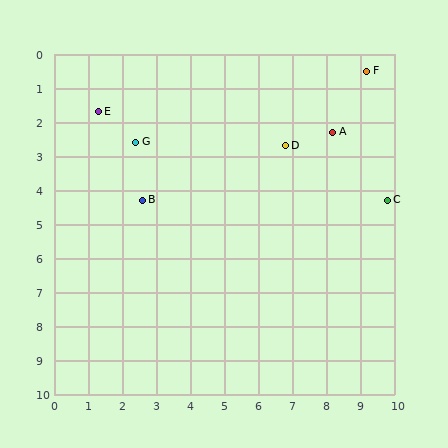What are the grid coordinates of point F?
Point F is at approximately (9.2, 0.5).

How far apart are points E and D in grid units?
Points E and D are about 5.6 grid units apart.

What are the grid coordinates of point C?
Point C is at approximately (9.8, 4.3).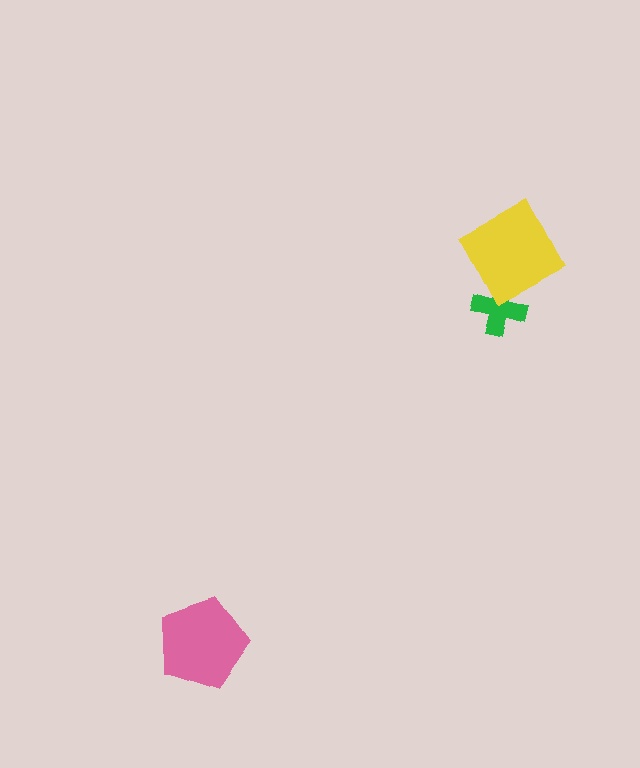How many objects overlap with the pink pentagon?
0 objects overlap with the pink pentagon.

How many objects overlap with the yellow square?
1 object overlaps with the yellow square.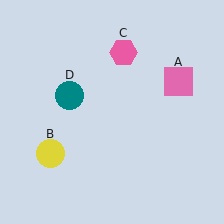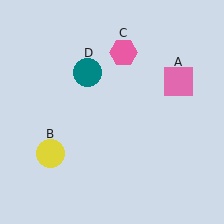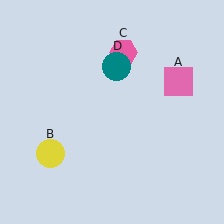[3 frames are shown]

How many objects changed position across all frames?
1 object changed position: teal circle (object D).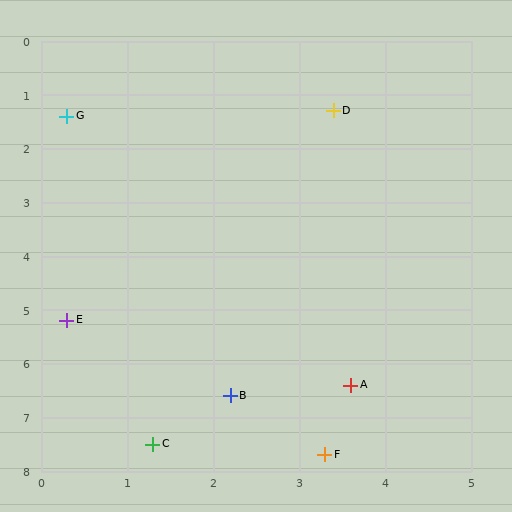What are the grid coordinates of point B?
Point B is at approximately (2.2, 6.6).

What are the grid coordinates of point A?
Point A is at approximately (3.6, 6.4).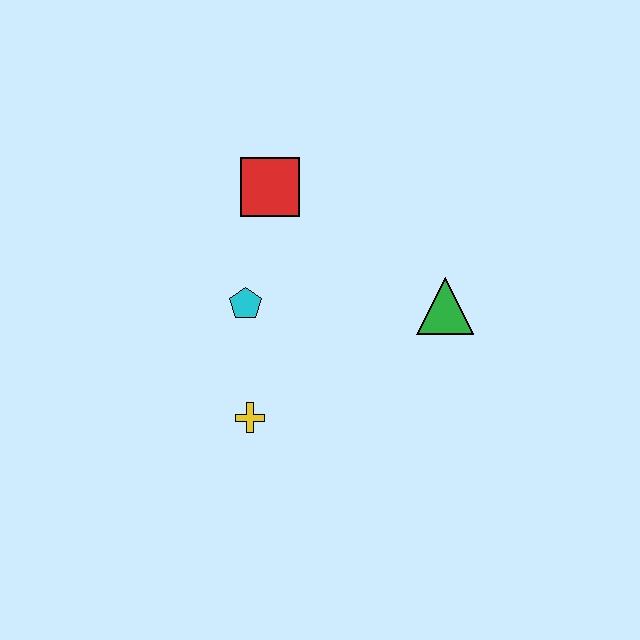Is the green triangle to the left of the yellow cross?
No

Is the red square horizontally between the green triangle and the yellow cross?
Yes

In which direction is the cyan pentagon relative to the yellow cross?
The cyan pentagon is above the yellow cross.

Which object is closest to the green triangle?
The cyan pentagon is closest to the green triangle.